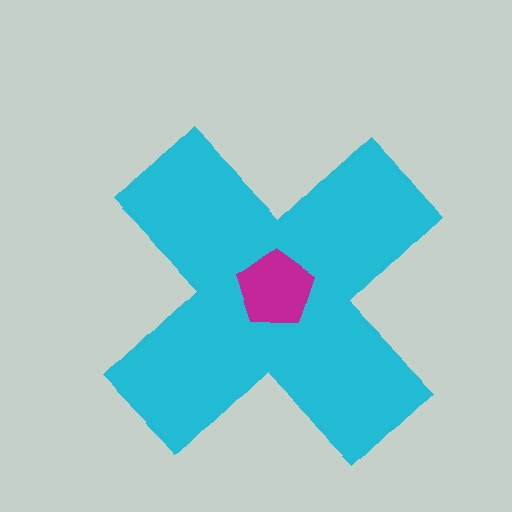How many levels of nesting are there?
2.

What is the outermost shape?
The cyan cross.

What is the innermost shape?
The magenta pentagon.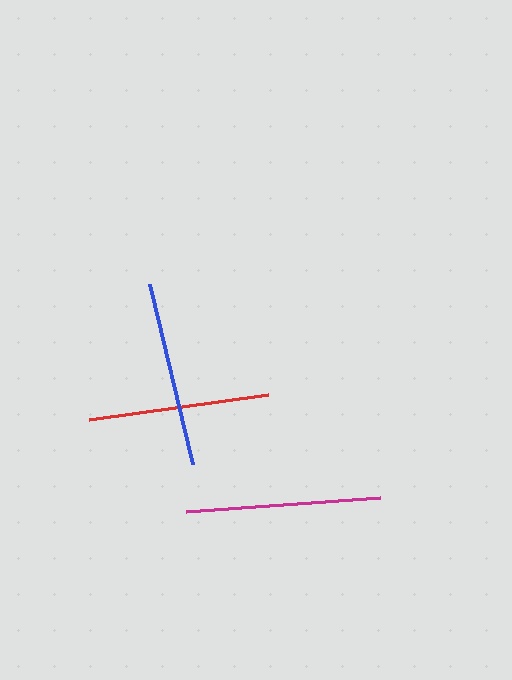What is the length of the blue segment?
The blue segment is approximately 185 pixels long.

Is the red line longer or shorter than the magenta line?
The magenta line is longer than the red line.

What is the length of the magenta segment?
The magenta segment is approximately 194 pixels long.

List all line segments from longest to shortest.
From longest to shortest: magenta, blue, red.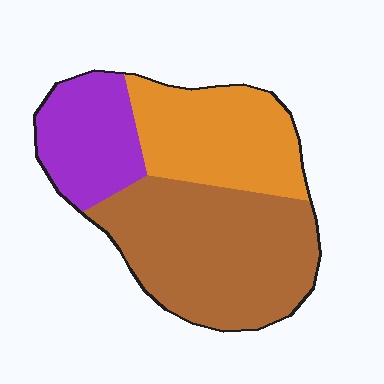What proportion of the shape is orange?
Orange takes up about one third (1/3) of the shape.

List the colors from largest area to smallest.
From largest to smallest: brown, orange, purple.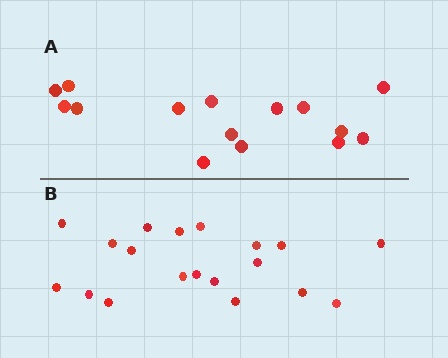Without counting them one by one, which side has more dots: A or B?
Region B (the bottom region) has more dots.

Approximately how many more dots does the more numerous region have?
Region B has about 4 more dots than region A.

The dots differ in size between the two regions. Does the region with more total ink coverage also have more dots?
No. Region A has more total ink coverage because its dots are larger, but region B actually contains more individual dots. Total area can be misleading — the number of items is what matters here.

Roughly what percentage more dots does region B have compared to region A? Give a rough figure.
About 25% more.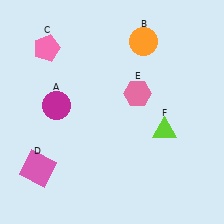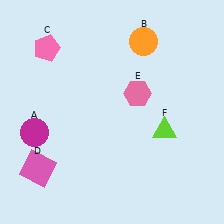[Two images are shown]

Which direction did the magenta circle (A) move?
The magenta circle (A) moved down.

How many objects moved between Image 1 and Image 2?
1 object moved between the two images.